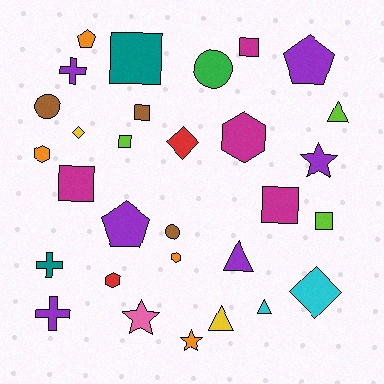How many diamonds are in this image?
There are 3 diamonds.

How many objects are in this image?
There are 30 objects.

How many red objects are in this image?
There are 2 red objects.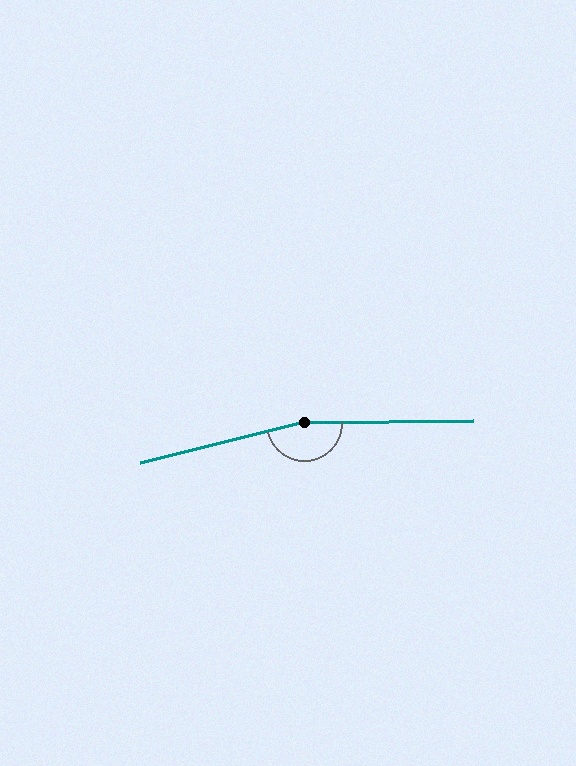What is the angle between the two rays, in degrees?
Approximately 167 degrees.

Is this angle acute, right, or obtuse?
It is obtuse.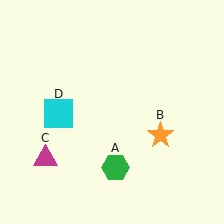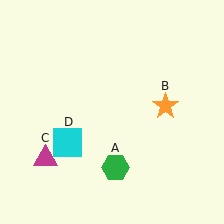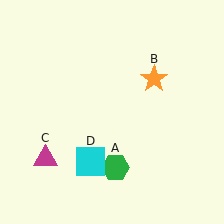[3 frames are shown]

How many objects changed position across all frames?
2 objects changed position: orange star (object B), cyan square (object D).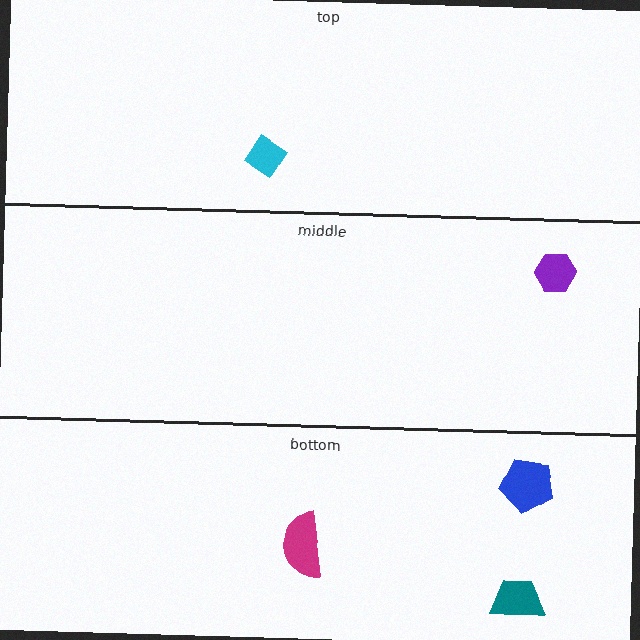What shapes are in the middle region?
The purple hexagon.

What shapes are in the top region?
The cyan diamond.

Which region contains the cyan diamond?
The top region.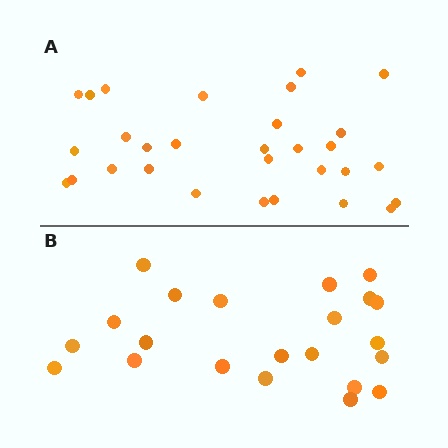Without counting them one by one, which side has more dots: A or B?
Region A (the top region) has more dots.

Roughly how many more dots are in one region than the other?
Region A has roughly 8 or so more dots than region B.